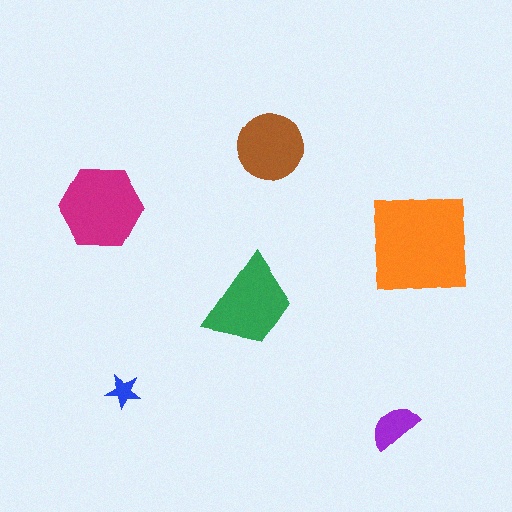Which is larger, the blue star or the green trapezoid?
The green trapezoid.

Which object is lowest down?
The purple semicircle is bottommost.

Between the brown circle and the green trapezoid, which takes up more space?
The green trapezoid.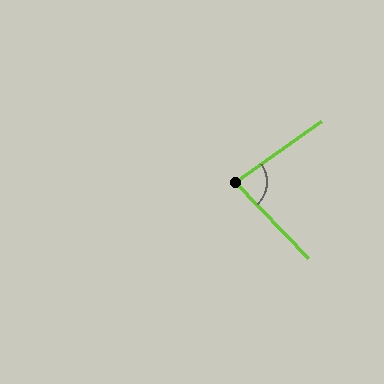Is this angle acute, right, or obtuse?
It is acute.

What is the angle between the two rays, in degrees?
Approximately 82 degrees.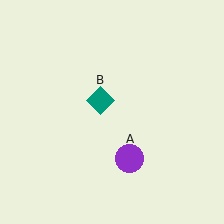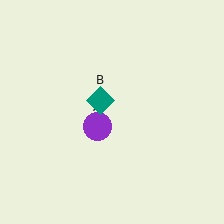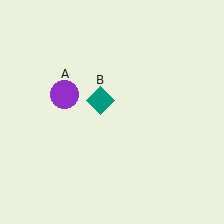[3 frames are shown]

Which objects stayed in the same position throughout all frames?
Teal diamond (object B) remained stationary.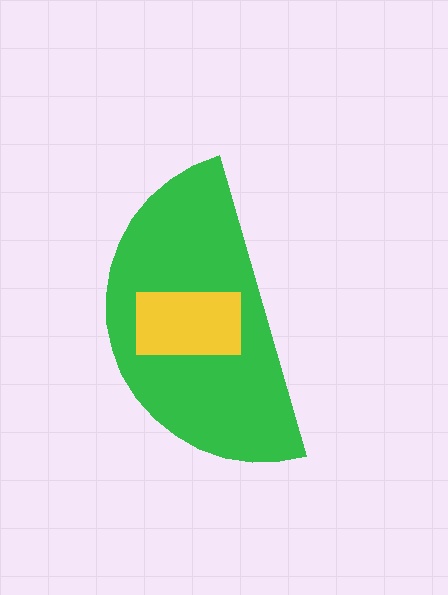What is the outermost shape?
The green semicircle.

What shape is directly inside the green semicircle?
The yellow rectangle.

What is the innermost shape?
The yellow rectangle.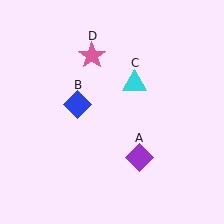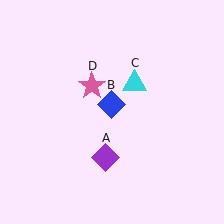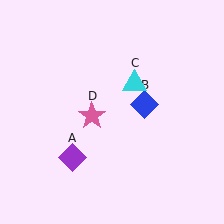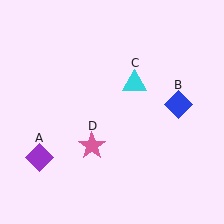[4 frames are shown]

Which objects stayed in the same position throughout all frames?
Cyan triangle (object C) remained stationary.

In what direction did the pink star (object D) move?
The pink star (object D) moved down.